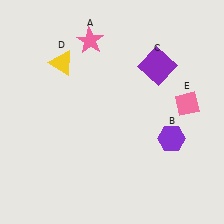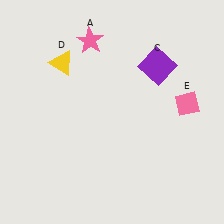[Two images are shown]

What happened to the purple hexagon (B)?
The purple hexagon (B) was removed in Image 2. It was in the bottom-right area of Image 1.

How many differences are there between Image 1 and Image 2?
There is 1 difference between the two images.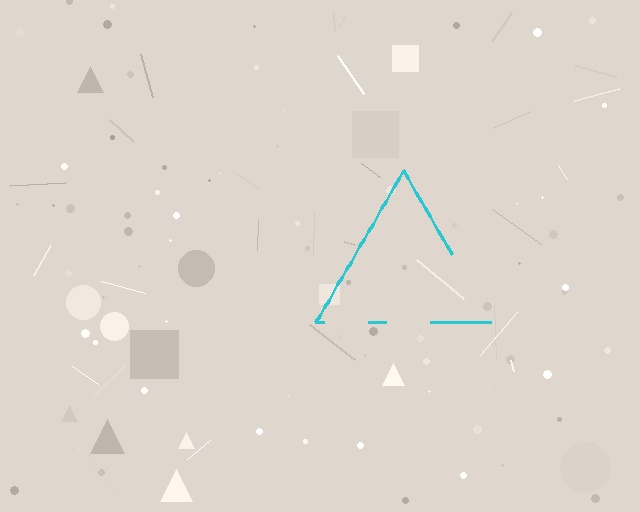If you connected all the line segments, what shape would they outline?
They would outline a triangle.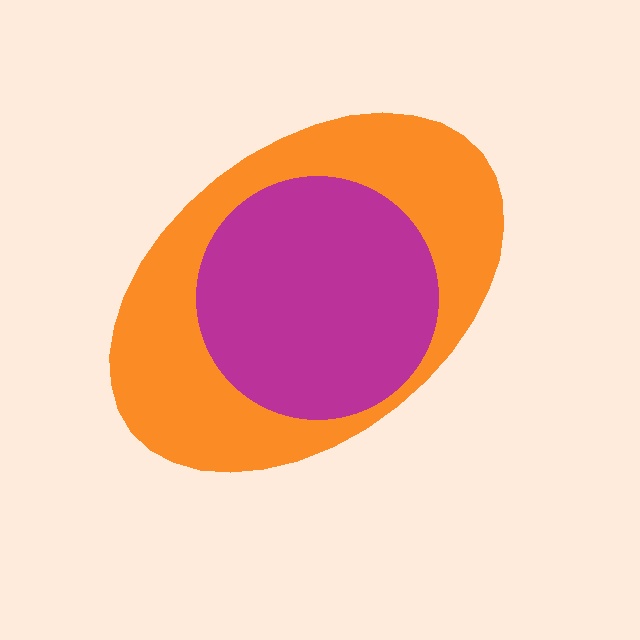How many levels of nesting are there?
2.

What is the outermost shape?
The orange ellipse.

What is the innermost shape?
The magenta circle.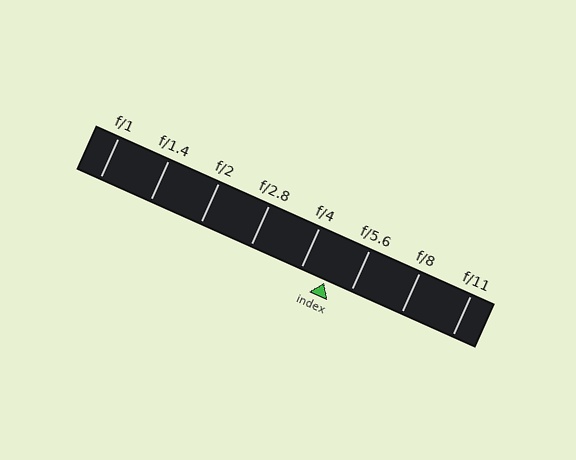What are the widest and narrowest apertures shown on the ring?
The widest aperture shown is f/1 and the narrowest is f/11.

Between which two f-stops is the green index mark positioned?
The index mark is between f/4 and f/5.6.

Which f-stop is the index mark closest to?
The index mark is closest to f/4.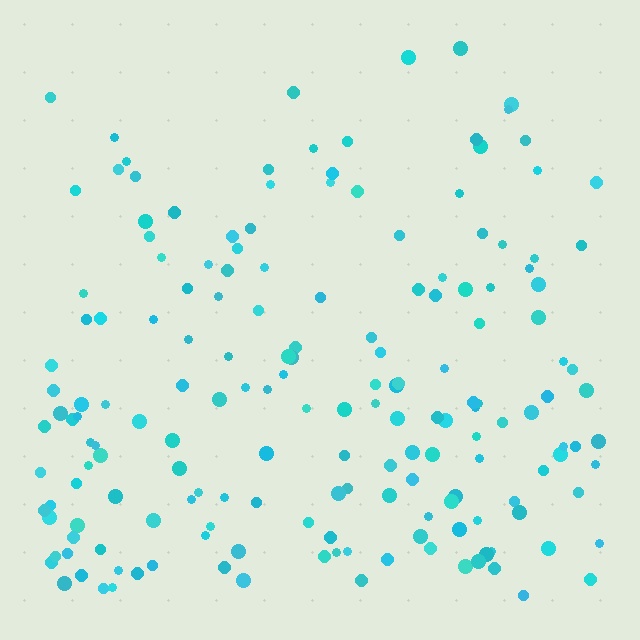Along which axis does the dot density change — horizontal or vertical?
Vertical.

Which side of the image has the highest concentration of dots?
The bottom.